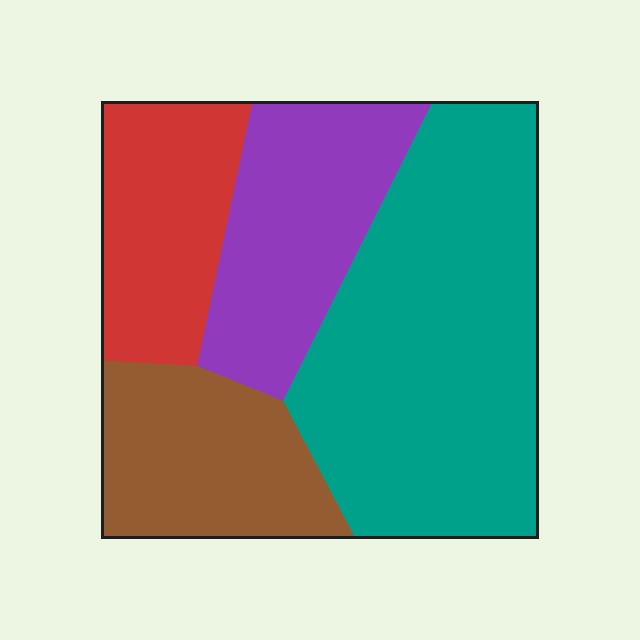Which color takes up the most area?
Teal, at roughly 45%.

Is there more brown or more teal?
Teal.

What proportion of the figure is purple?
Purple covers about 20% of the figure.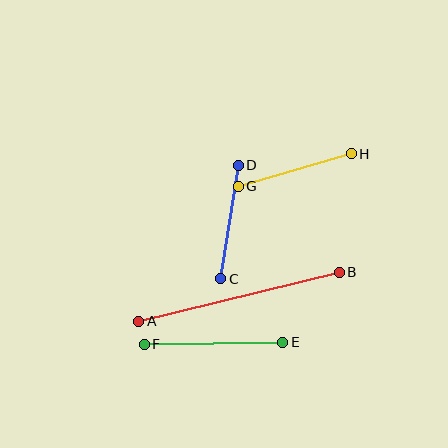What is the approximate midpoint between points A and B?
The midpoint is at approximately (239, 297) pixels.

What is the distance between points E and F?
The distance is approximately 139 pixels.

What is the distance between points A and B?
The distance is approximately 207 pixels.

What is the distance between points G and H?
The distance is approximately 118 pixels.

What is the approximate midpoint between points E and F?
The midpoint is at approximately (213, 343) pixels.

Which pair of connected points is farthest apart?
Points A and B are farthest apart.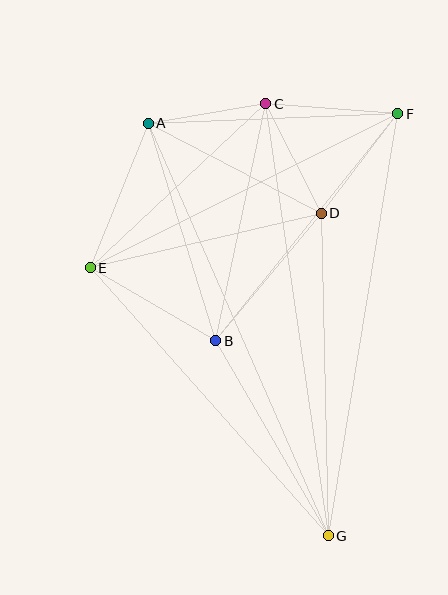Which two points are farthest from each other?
Points A and G are farthest from each other.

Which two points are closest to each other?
Points A and C are closest to each other.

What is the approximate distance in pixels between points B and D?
The distance between B and D is approximately 166 pixels.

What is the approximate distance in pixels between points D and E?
The distance between D and E is approximately 237 pixels.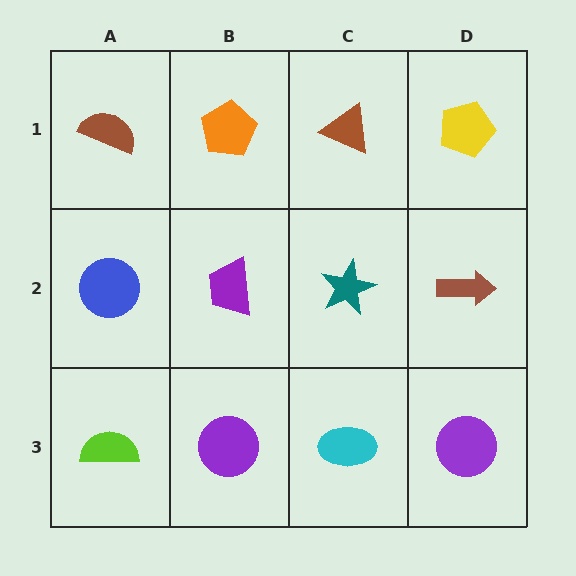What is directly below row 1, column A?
A blue circle.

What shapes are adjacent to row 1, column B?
A purple trapezoid (row 2, column B), a brown semicircle (row 1, column A), a brown triangle (row 1, column C).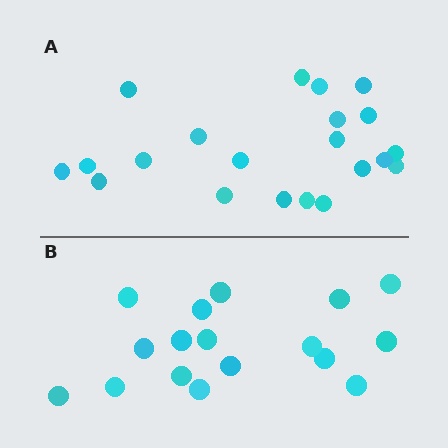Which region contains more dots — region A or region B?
Region A (the top region) has more dots.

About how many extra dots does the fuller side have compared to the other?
Region A has about 4 more dots than region B.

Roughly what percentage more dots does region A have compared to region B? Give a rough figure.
About 25% more.